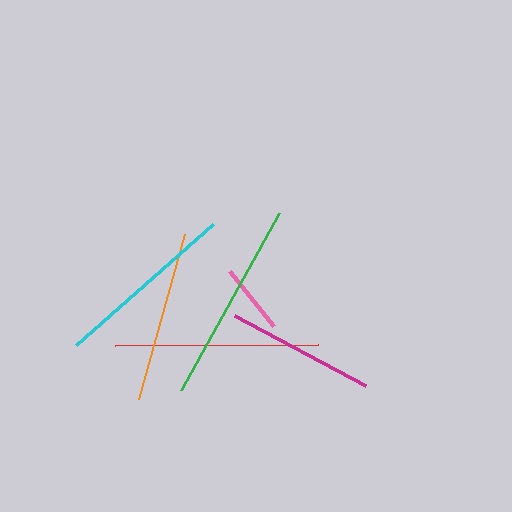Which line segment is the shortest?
The pink line is the shortest at approximately 71 pixels.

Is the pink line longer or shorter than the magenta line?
The magenta line is longer than the pink line.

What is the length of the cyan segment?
The cyan segment is approximately 182 pixels long.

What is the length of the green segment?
The green segment is approximately 202 pixels long.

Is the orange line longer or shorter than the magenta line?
The orange line is longer than the magenta line.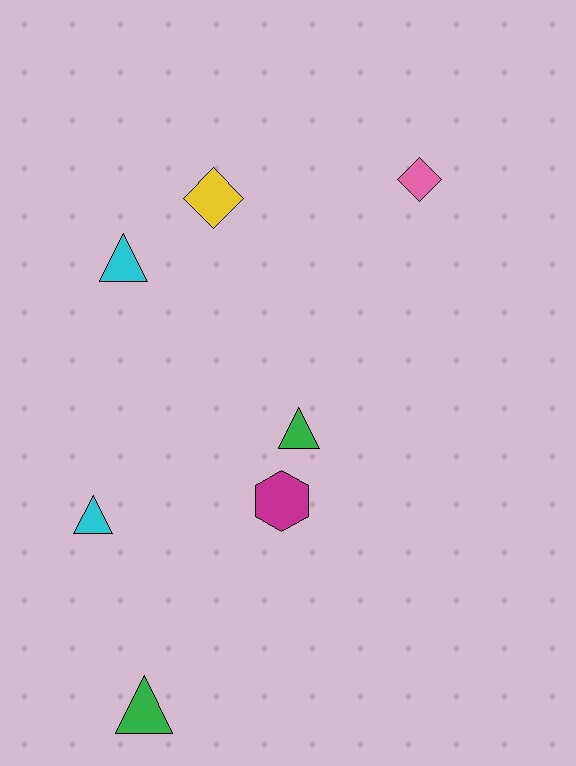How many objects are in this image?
There are 7 objects.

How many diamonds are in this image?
There are 2 diamonds.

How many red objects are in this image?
There are no red objects.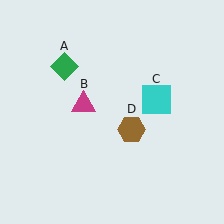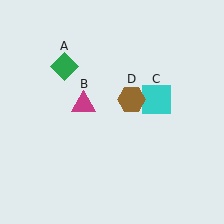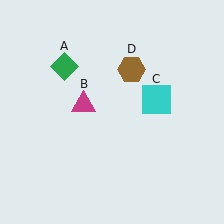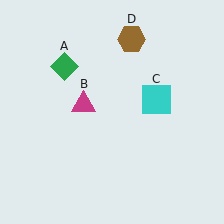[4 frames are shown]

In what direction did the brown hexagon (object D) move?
The brown hexagon (object D) moved up.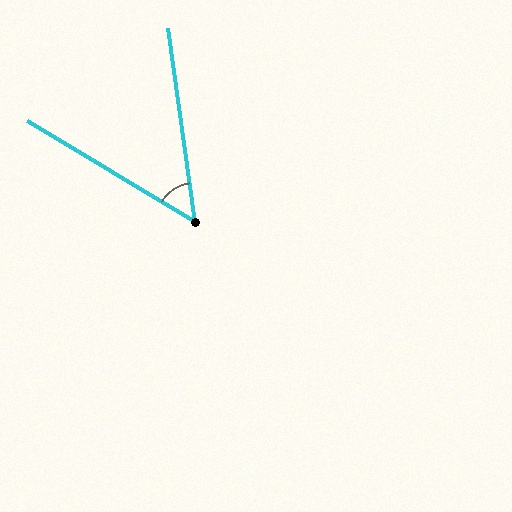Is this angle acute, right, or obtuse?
It is acute.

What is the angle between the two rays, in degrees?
Approximately 51 degrees.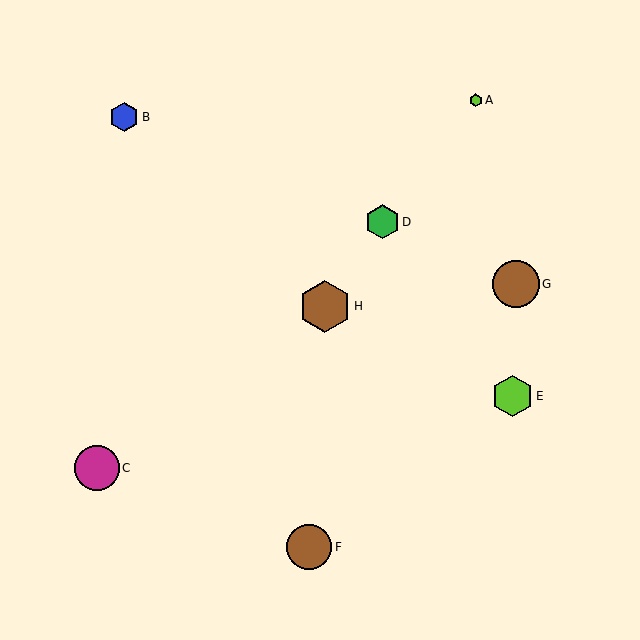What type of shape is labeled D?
Shape D is a green hexagon.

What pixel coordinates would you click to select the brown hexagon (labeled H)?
Click at (325, 306) to select the brown hexagon H.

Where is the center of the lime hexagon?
The center of the lime hexagon is at (512, 396).